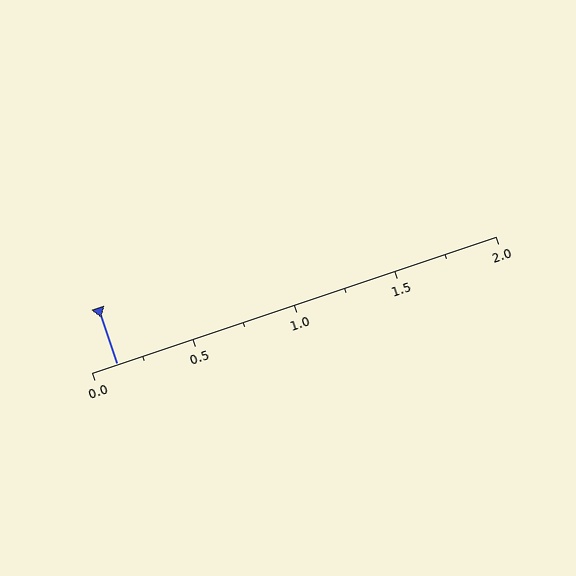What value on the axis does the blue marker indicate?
The marker indicates approximately 0.12.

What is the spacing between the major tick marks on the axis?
The major ticks are spaced 0.5 apart.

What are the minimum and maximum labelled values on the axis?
The axis runs from 0.0 to 2.0.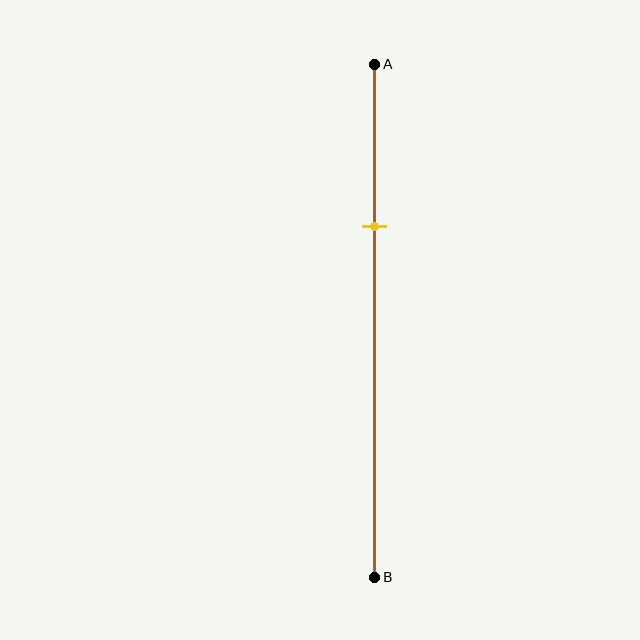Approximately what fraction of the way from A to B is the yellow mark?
The yellow mark is approximately 30% of the way from A to B.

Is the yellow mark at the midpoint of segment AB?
No, the mark is at about 30% from A, not at the 50% midpoint.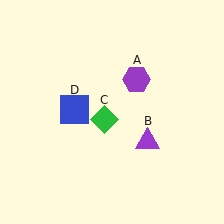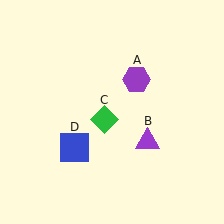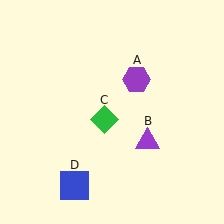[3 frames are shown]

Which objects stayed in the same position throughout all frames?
Purple hexagon (object A) and purple triangle (object B) and green diamond (object C) remained stationary.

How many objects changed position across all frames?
1 object changed position: blue square (object D).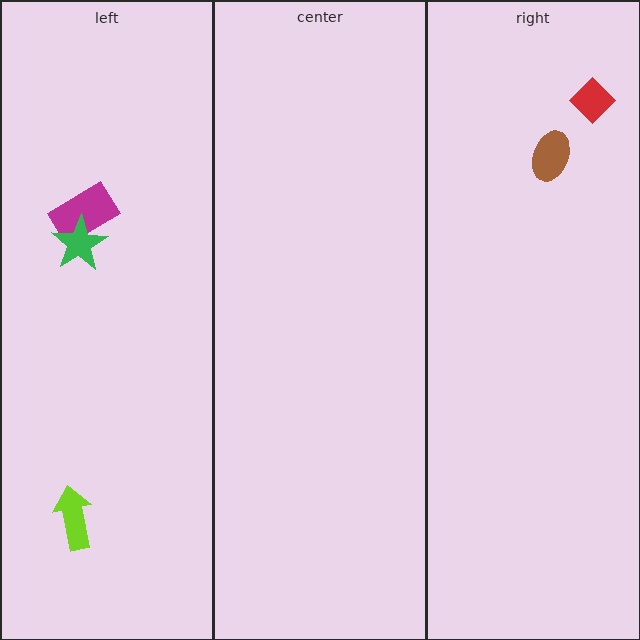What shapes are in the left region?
The magenta rectangle, the green star, the lime arrow.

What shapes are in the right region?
The brown ellipse, the red diamond.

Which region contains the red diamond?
The right region.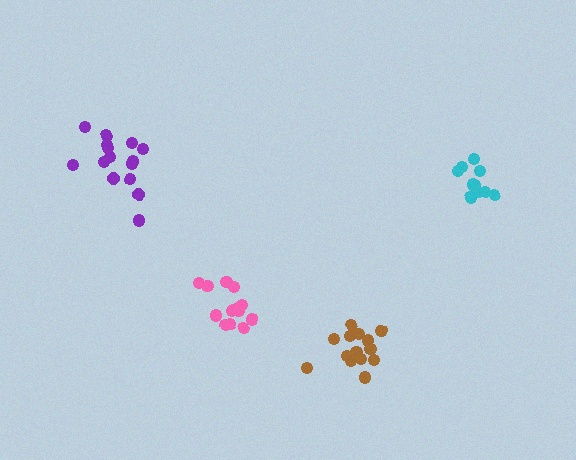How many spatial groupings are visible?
There are 4 spatial groupings.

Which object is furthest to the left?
The purple cluster is leftmost.